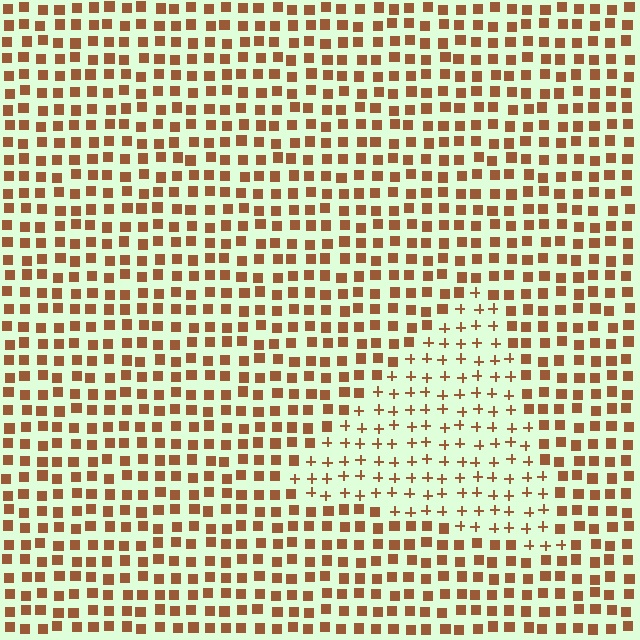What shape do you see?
I see a triangle.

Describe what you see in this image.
The image is filled with small brown elements arranged in a uniform grid. A triangle-shaped region contains plus signs, while the surrounding area contains squares. The boundary is defined purely by the change in element shape.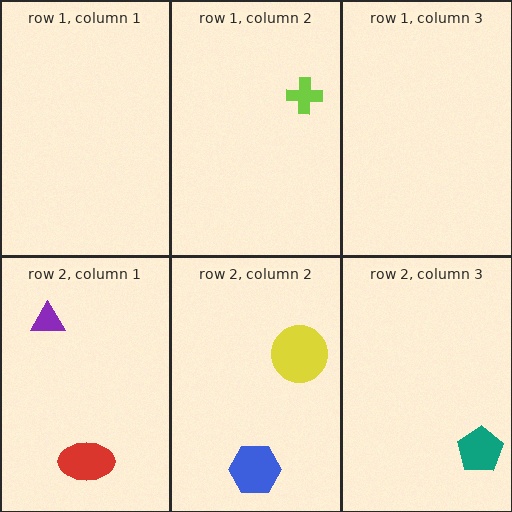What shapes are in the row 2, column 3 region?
The teal pentagon.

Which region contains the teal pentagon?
The row 2, column 3 region.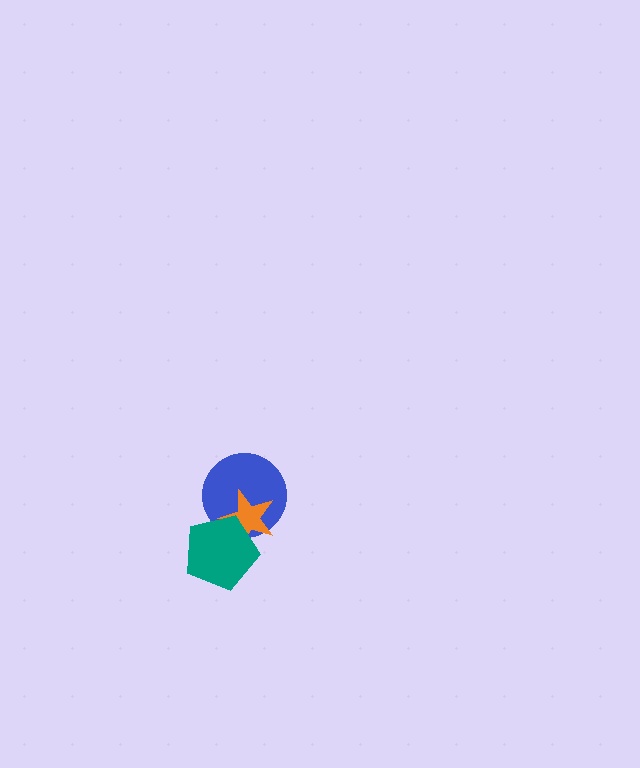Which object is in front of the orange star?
The teal pentagon is in front of the orange star.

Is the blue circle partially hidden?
Yes, it is partially covered by another shape.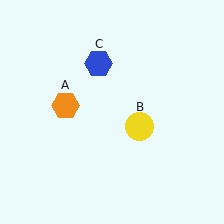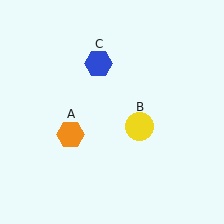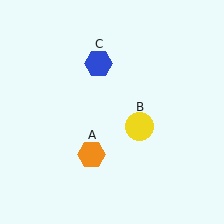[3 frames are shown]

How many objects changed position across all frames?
1 object changed position: orange hexagon (object A).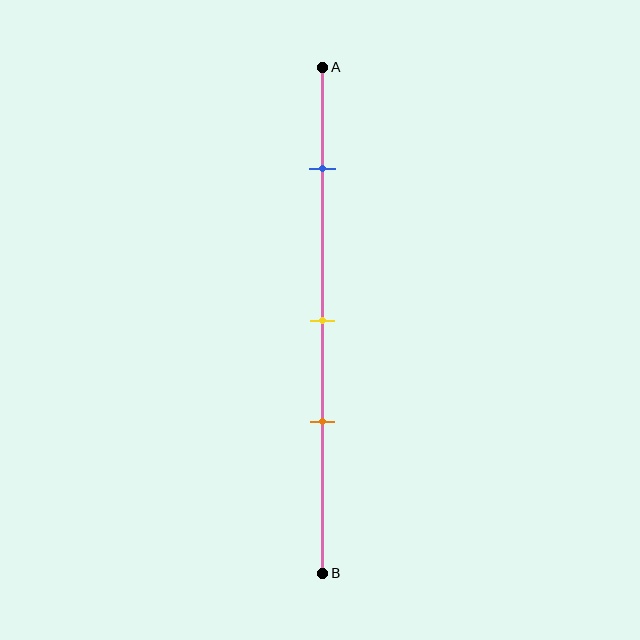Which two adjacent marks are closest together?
The yellow and orange marks are the closest adjacent pair.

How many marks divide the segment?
There are 3 marks dividing the segment.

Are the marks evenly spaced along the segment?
No, the marks are not evenly spaced.